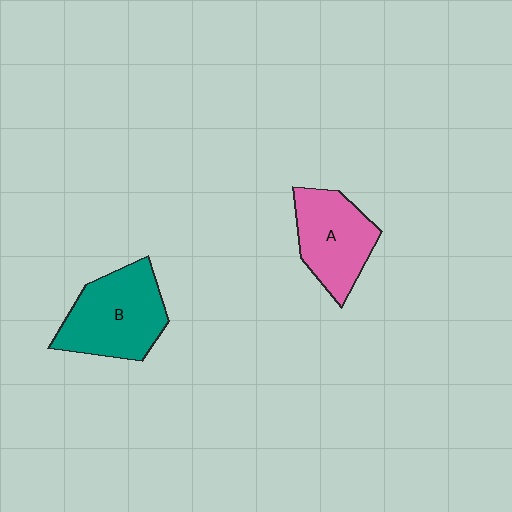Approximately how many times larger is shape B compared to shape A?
Approximately 1.2 times.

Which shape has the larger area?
Shape B (teal).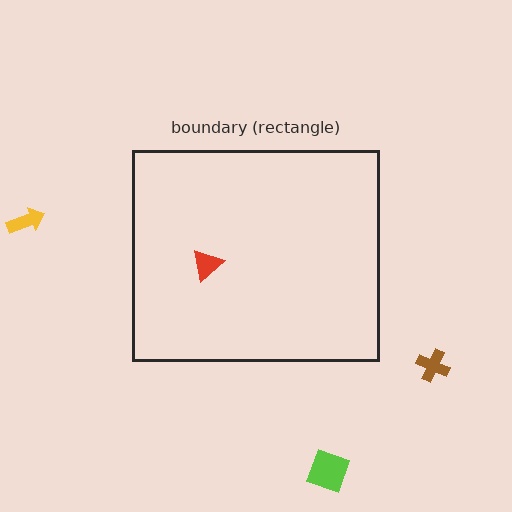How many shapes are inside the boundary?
1 inside, 3 outside.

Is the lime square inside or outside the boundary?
Outside.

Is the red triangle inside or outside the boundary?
Inside.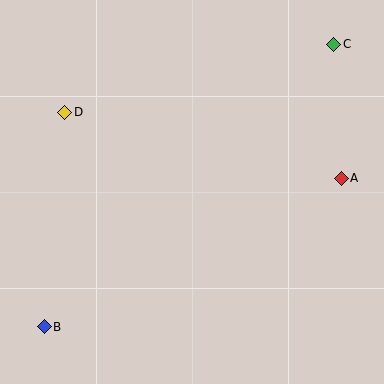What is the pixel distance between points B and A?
The distance between B and A is 332 pixels.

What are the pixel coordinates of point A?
Point A is at (341, 178).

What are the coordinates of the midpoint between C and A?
The midpoint between C and A is at (338, 111).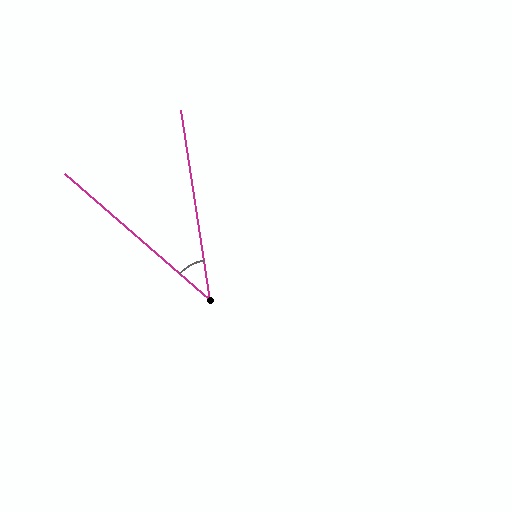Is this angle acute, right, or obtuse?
It is acute.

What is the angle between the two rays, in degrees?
Approximately 40 degrees.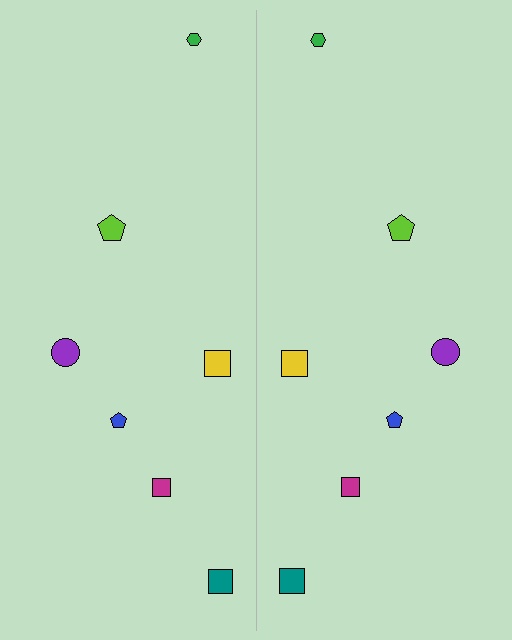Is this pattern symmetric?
Yes, this pattern has bilateral (reflection) symmetry.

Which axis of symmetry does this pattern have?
The pattern has a vertical axis of symmetry running through the center of the image.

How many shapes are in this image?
There are 14 shapes in this image.